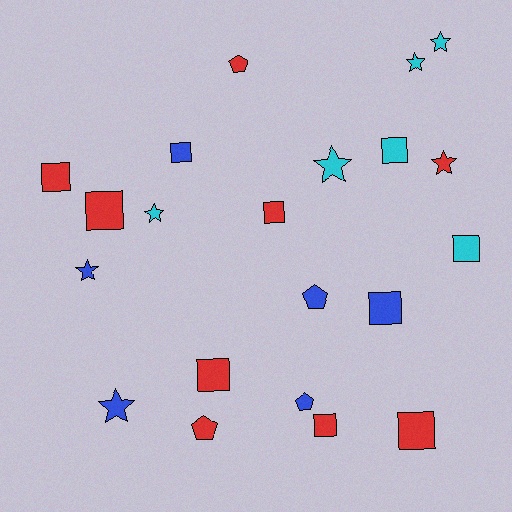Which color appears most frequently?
Red, with 9 objects.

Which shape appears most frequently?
Square, with 10 objects.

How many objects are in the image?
There are 21 objects.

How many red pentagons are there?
There are 2 red pentagons.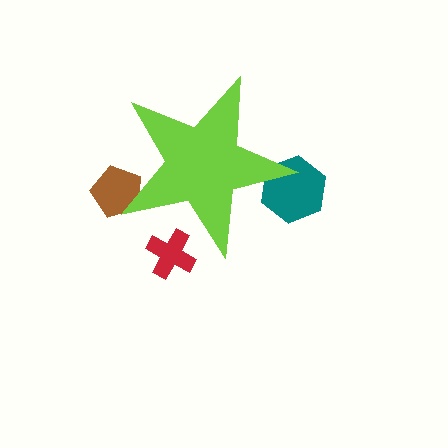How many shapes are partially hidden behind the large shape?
3 shapes are partially hidden.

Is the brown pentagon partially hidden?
Yes, the brown pentagon is partially hidden behind the lime star.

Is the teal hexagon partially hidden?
Yes, the teal hexagon is partially hidden behind the lime star.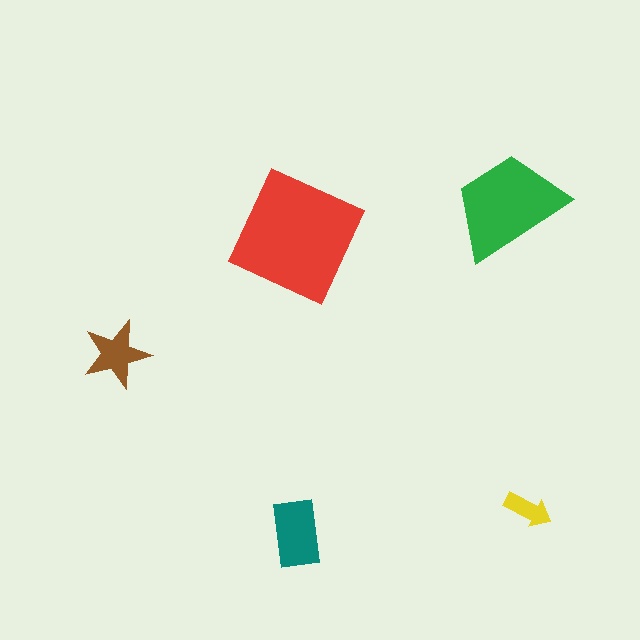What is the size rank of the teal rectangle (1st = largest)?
3rd.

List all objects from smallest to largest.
The yellow arrow, the brown star, the teal rectangle, the green trapezoid, the red square.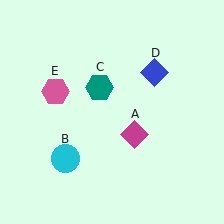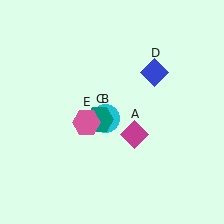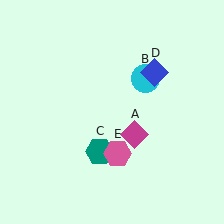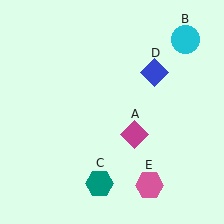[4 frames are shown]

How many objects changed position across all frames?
3 objects changed position: cyan circle (object B), teal hexagon (object C), pink hexagon (object E).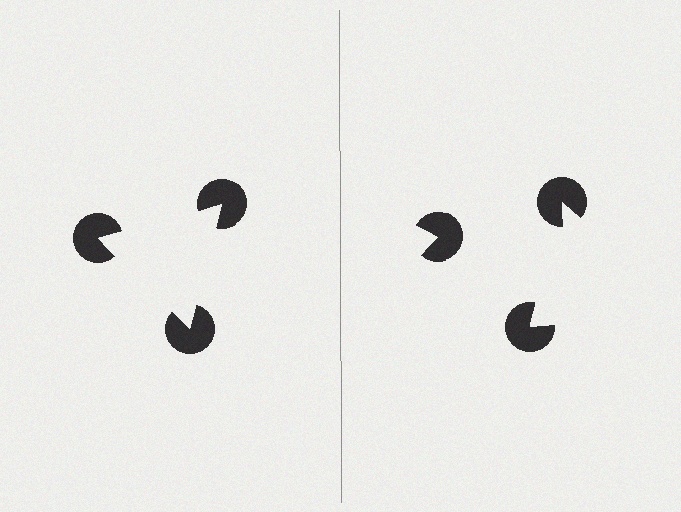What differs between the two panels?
The pac-man discs are positioned identically on both sides; only the wedge orientations differ. On the left they align to a triangle; on the right they are misaligned.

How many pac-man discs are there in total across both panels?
6 — 3 on each side.